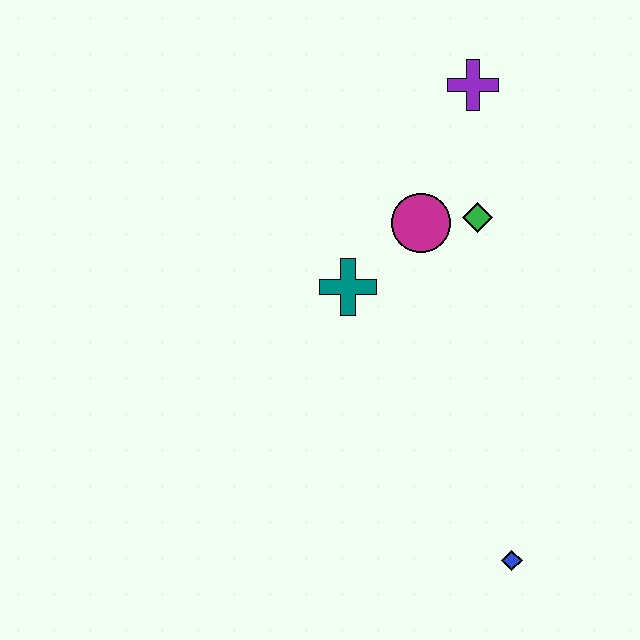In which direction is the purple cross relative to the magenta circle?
The purple cross is above the magenta circle.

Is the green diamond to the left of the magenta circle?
No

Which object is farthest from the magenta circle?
The blue diamond is farthest from the magenta circle.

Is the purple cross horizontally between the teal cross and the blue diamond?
Yes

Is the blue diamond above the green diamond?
No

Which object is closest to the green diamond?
The magenta circle is closest to the green diamond.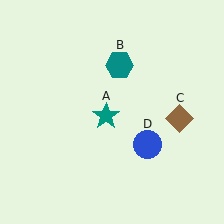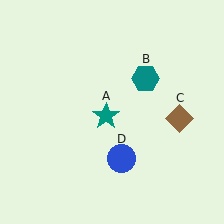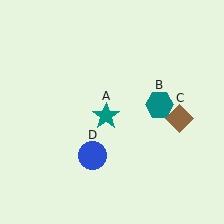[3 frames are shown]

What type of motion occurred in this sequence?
The teal hexagon (object B), blue circle (object D) rotated clockwise around the center of the scene.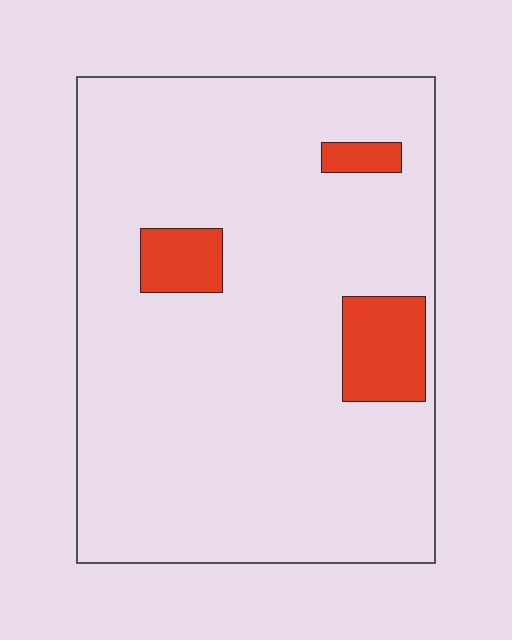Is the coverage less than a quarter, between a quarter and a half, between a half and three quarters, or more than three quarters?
Less than a quarter.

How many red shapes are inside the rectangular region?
3.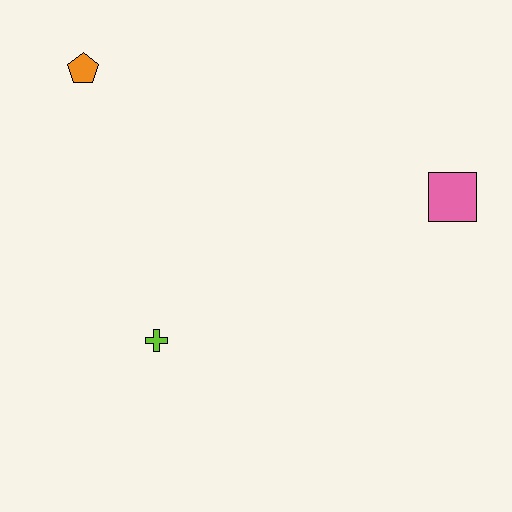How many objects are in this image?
There are 3 objects.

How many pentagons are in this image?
There is 1 pentagon.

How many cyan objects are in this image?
There are no cyan objects.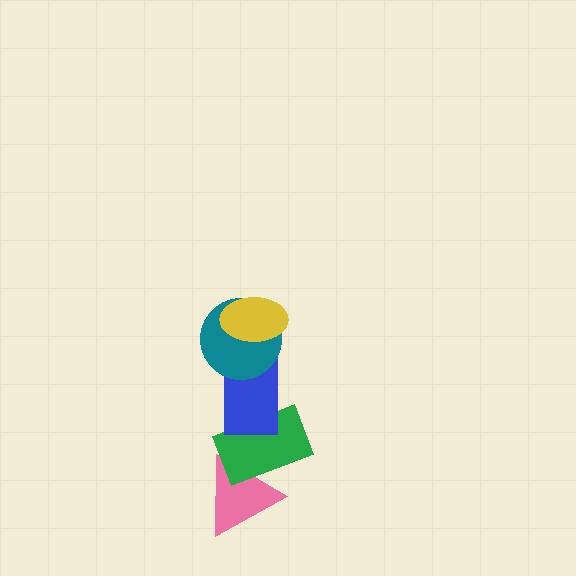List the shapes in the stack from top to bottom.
From top to bottom: the yellow ellipse, the teal circle, the blue rectangle, the green rectangle, the pink triangle.